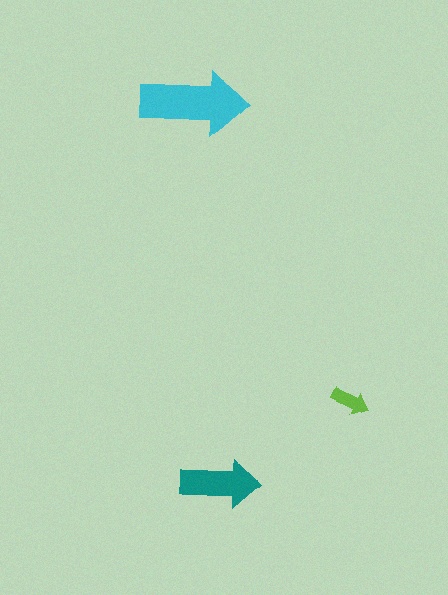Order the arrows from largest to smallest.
the cyan one, the teal one, the lime one.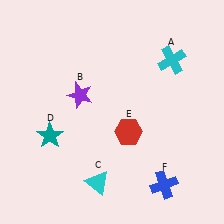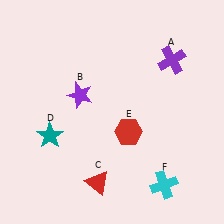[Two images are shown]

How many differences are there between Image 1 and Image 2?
There are 3 differences between the two images.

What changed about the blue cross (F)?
In Image 1, F is blue. In Image 2, it changed to cyan.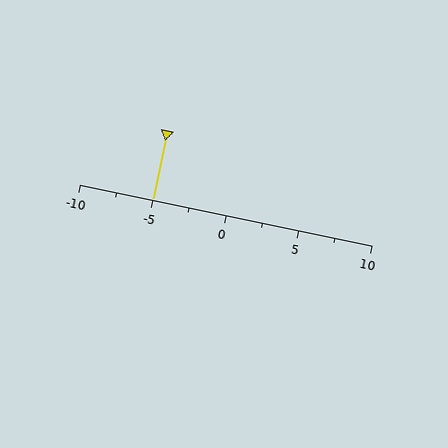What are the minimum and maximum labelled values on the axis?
The axis runs from -10 to 10.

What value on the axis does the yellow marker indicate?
The marker indicates approximately -5.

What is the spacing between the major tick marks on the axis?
The major ticks are spaced 5 apart.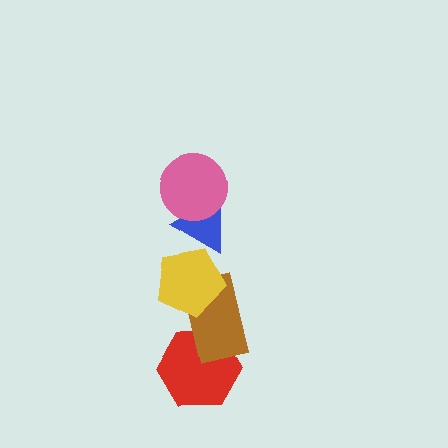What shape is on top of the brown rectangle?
The yellow pentagon is on top of the brown rectangle.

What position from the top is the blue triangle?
The blue triangle is 2nd from the top.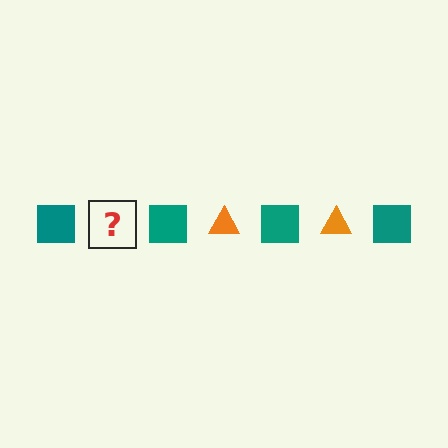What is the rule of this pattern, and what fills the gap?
The rule is that the pattern alternates between teal square and orange triangle. The gap should be filled with an orange triangle.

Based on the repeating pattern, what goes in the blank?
The blank should be an orange triangle.